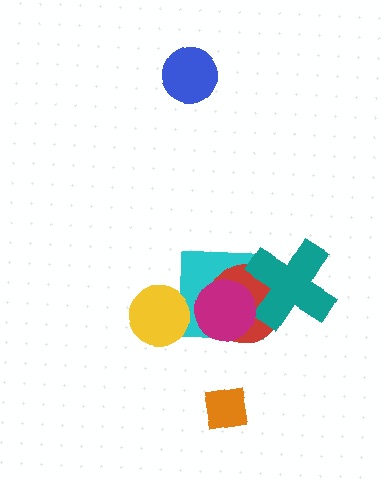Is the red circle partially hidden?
Yes, it is partially covered by another shape.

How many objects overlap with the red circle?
3 objects overlap with the red circle.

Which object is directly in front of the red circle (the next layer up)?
The teal cross is directly in front of the red circle.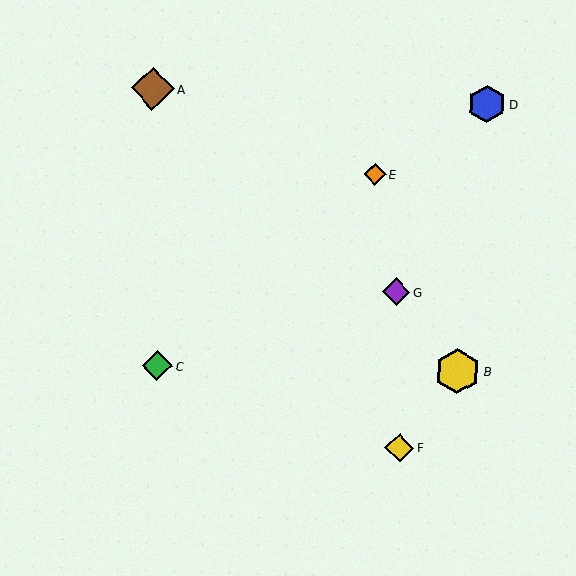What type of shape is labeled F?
Shape F is a yellow diamond.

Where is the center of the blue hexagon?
The center of the blue hexagon is at (487, 104).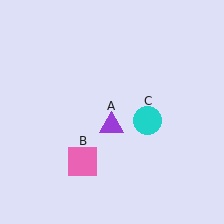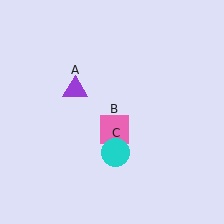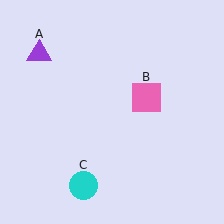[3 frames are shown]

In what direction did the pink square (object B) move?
The pink square (object B) moved up and to the right.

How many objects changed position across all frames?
3 objects changed position: purple triangle (object A), pink square (object B), cyan circle (object C).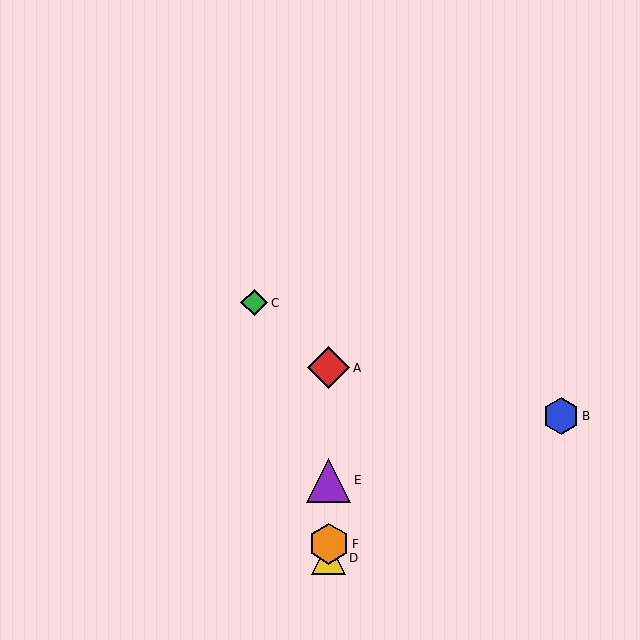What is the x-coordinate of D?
Object D is at x≈329.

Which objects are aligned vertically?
Objects A, D, E, F are aligned vertically.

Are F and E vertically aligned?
Yes, both are at x≈329.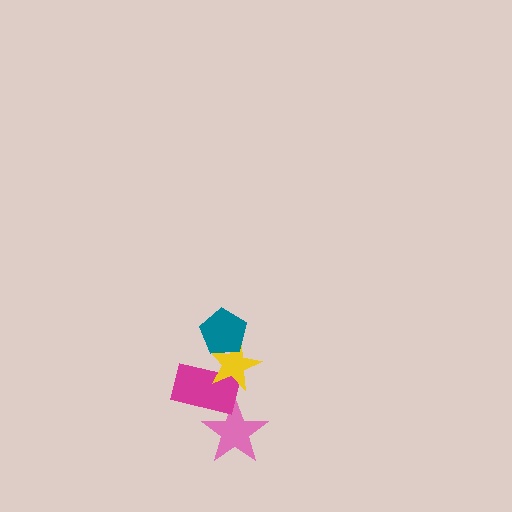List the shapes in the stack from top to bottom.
From top to bottom: the teal pentagon, the yellow star, the magenta rectangle, the pink star.